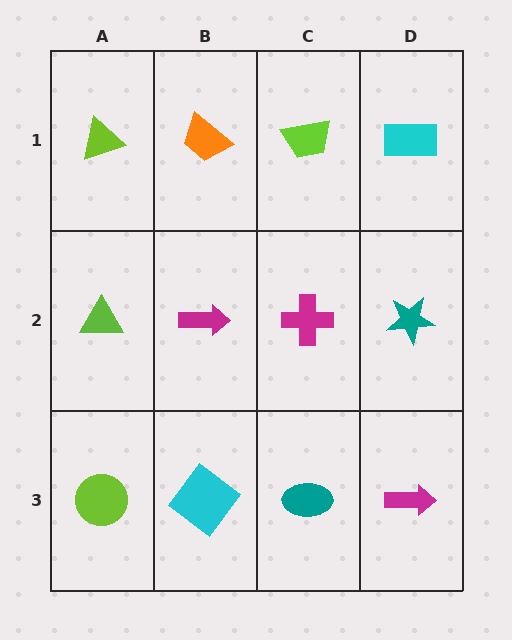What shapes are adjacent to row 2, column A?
A lime triangle (row 1, column A), a lime circle (row 3, column A), a magenta arrow (row 2, column B).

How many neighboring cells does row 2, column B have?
4.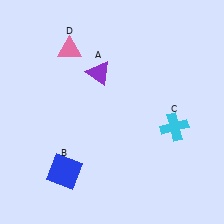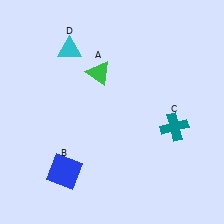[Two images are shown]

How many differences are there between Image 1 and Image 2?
There are 3 differences between the two images.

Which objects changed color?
A changed from purple to green. C changed from cyan to teal. D changed from pink to cyan.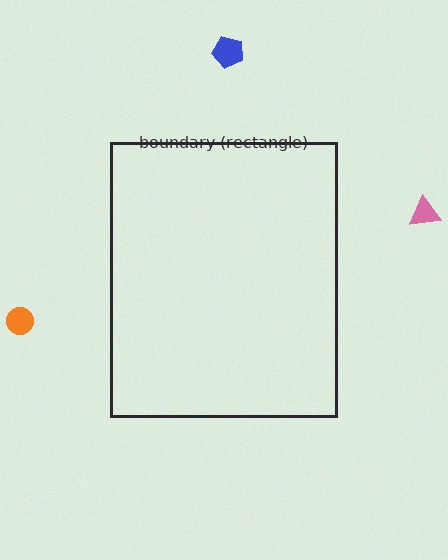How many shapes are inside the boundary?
0 inside, 3 outside.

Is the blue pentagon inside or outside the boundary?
Outside.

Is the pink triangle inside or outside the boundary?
Outside.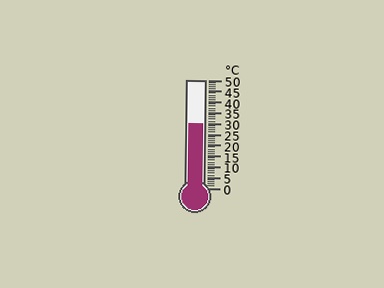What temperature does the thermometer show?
The thermometer shows approximately 30°C.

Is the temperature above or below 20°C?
The temperature is above 20°C.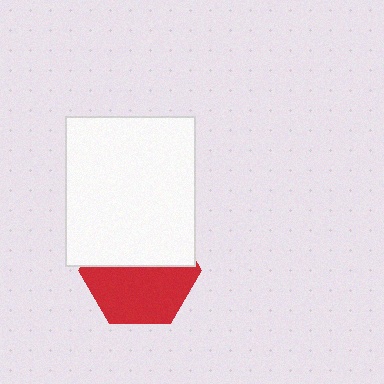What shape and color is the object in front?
The object in front is a white rectangle.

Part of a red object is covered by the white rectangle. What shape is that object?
It is a hexagon.